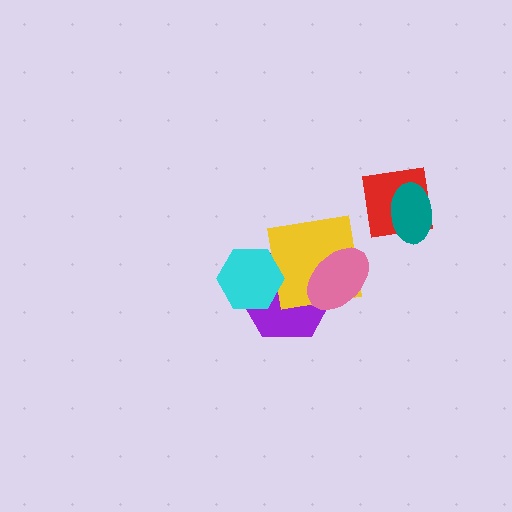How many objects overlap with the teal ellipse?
1 object overlaps with the teal ellipse.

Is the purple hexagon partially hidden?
Yes, it is partially covered by another shape.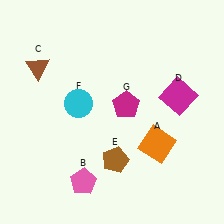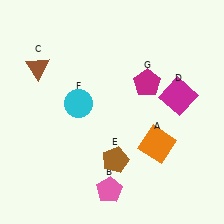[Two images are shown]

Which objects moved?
The objects that moved are: the pink pentagon (B), the magenta pentagon (G).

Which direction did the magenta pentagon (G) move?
The magenta pentagon (G) moved up.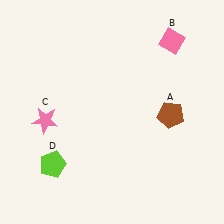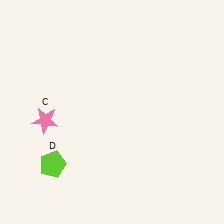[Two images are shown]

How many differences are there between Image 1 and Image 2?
There are 2 differences between the two images.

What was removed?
The brown pentagon (A), the pink diamond (B) were removed in Image 2.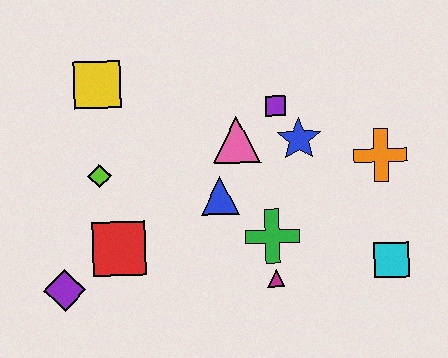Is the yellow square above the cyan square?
Yes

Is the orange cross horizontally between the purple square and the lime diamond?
No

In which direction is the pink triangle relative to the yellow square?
The pink triangle is to the right of the yellow square.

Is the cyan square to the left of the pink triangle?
No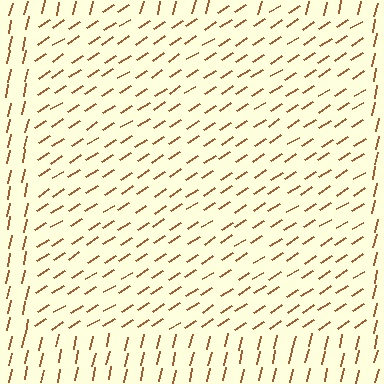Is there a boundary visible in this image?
Yes, there is a texture boundary formed by a change in line orientation.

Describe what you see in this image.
The image is filled with small brown line segments. A rectangle region in the image has lines oriented differently from the surrounding lines, creating a visible texture boundary.